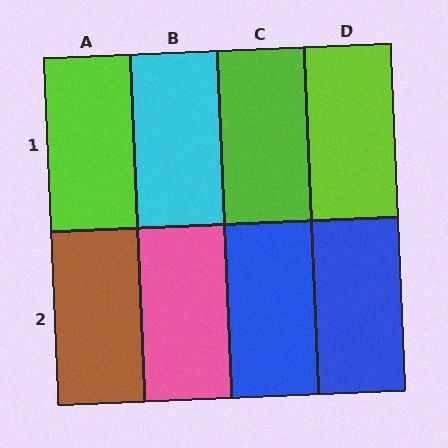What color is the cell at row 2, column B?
Pink.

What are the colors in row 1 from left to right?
Lime, cyan, lime, lime.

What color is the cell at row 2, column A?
Brown.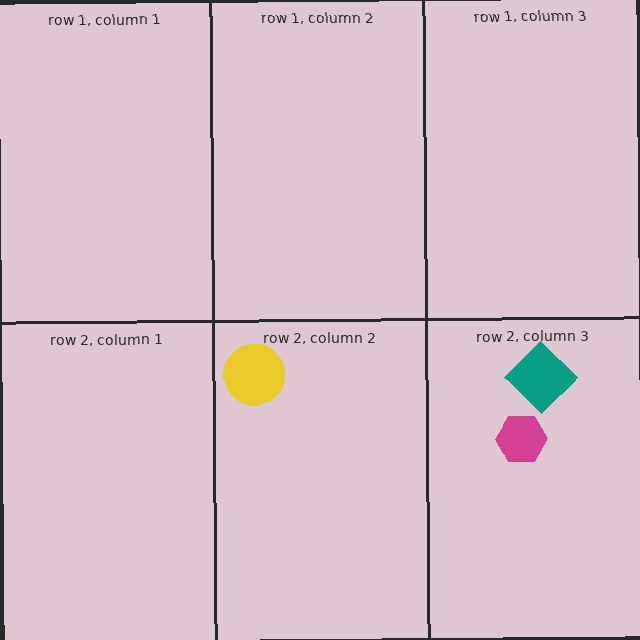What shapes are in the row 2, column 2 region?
The yellow circle.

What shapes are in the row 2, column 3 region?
The teal diamond, the magenta hexagon.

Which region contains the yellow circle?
The row 2, column 2 region.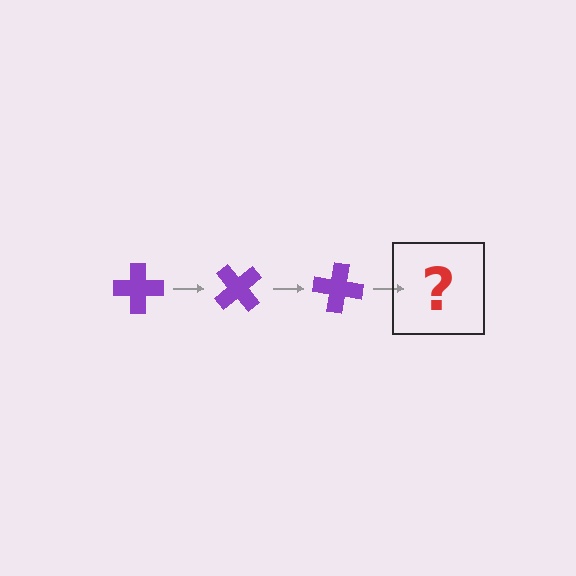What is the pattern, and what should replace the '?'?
The pattern is that the cross rotates 50 degrees each step. The '?' should be a purple cross rotated 150 degrees.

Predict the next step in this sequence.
The next step is a purple cross rotated 150 degrees.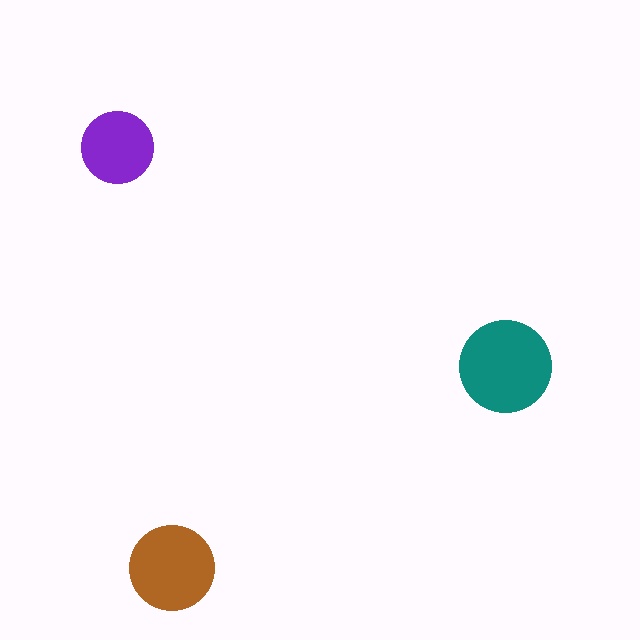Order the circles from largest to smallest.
the teal one, the brown one, the purple one.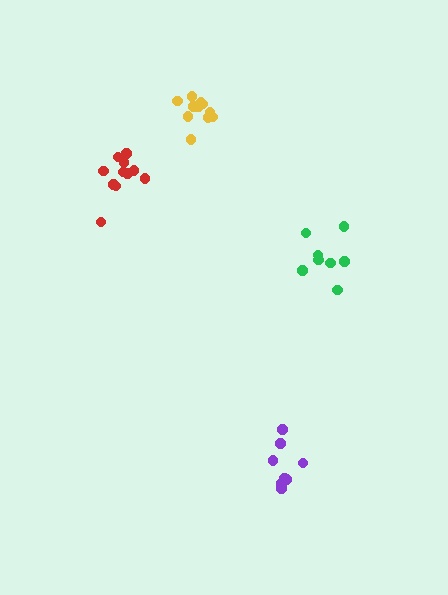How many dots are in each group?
Group 1: 11 dots, Group 2: 11 dots, Group 3: 8 dots, Group 4: 8 dots (38 total).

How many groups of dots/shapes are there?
There are 4 groups.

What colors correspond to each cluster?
The clusters are colored: red, yellow, purple, green.